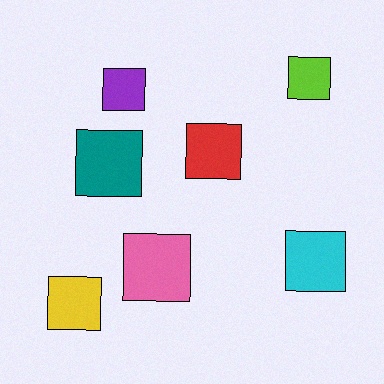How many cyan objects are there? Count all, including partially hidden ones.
There is 1 cyan object.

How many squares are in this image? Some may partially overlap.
There are 7 squares.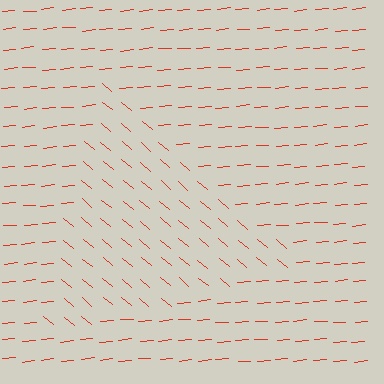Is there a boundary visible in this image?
Yes, there is a texture boundary formed by a change in line orientation.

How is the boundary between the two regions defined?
The boundary is defined purely by a change in line orientation (approximately 45 degrees difference). All lines are the same color and thickness.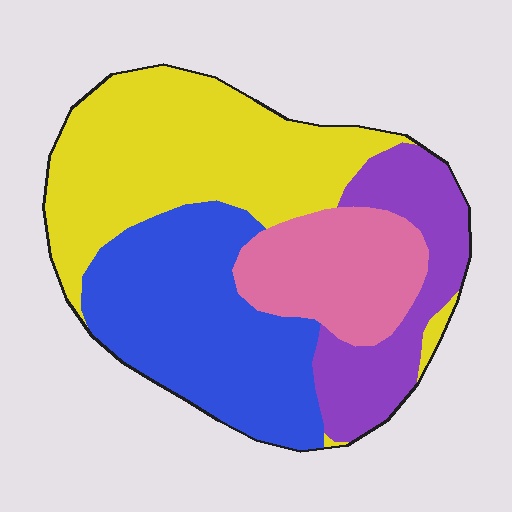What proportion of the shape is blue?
Blue takes up about one third (1/3) of the shape.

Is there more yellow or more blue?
Yellow.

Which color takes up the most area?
Yellow, at roughly 35%.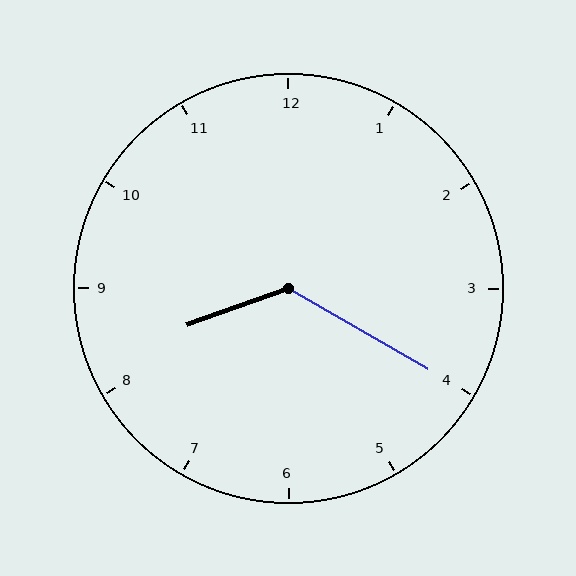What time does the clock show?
8:20.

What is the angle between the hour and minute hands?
Approximately 130 degrees.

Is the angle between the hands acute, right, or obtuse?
It is obtuse.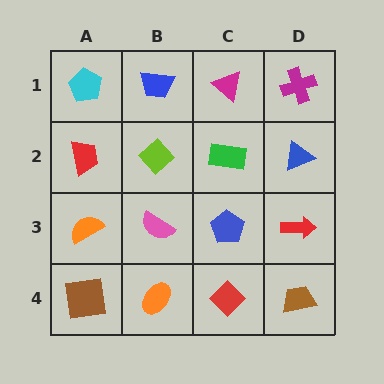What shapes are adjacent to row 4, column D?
A red arrow (row 3, column D), a red diamond (row 4, column C).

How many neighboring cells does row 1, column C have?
3.